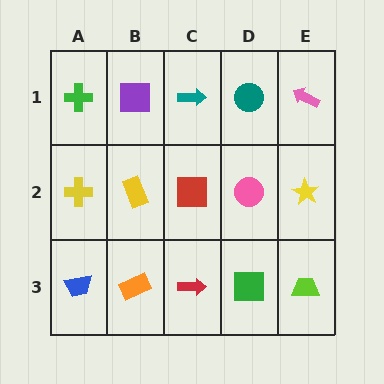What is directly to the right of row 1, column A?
A purple square.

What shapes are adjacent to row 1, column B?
A yellow rectangle (row 2, column B), a green cross (row 1, column A), a teal arrow (row 1, column C).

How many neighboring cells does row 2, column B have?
4.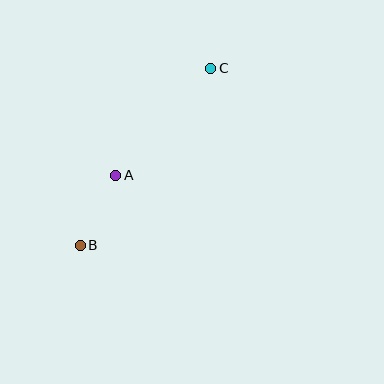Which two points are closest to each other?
Points A and B are closest to each other.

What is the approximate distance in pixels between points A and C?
The distance between A and C is approximately 143 pixels.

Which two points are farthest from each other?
Points B and C are farthest from each other.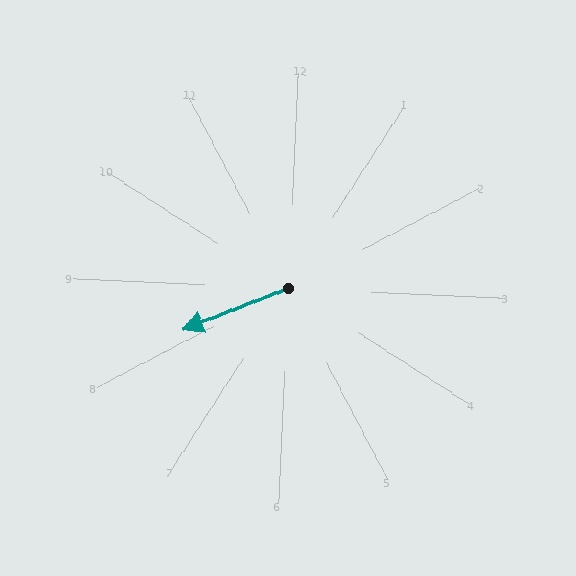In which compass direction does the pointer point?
Southwest.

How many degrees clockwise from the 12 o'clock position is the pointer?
Approximately 246 degrees.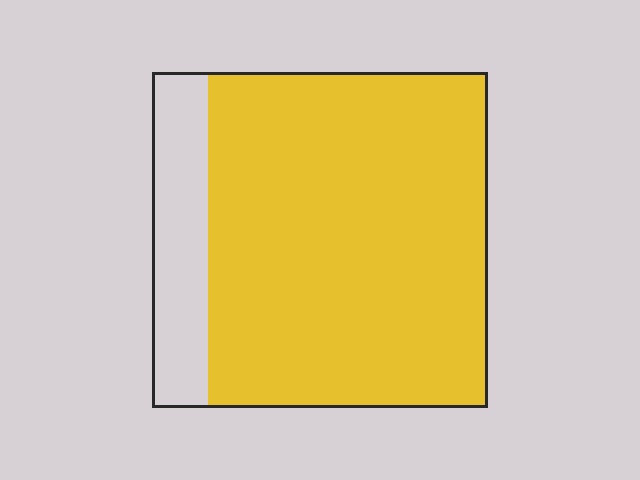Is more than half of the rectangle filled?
Yes.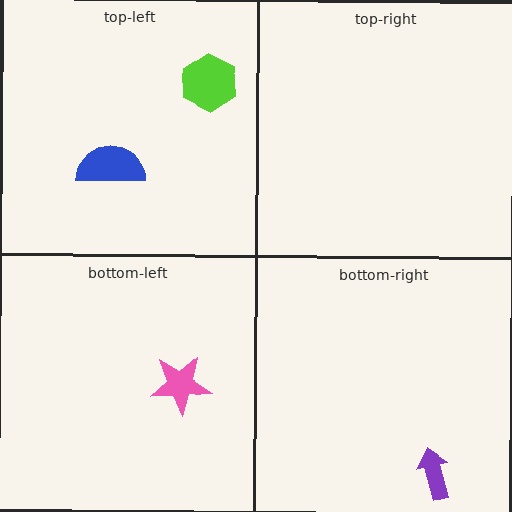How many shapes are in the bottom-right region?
1.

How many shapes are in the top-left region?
2.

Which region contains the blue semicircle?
The top-left region.